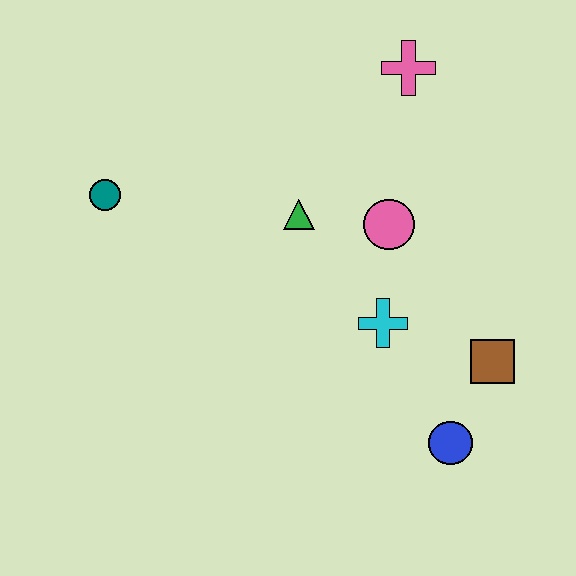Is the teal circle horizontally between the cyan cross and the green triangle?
No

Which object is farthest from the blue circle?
The teal circle is farthest from the blue circle.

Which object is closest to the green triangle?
The pink circle is closest to the green triangle.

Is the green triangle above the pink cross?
No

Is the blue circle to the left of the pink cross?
No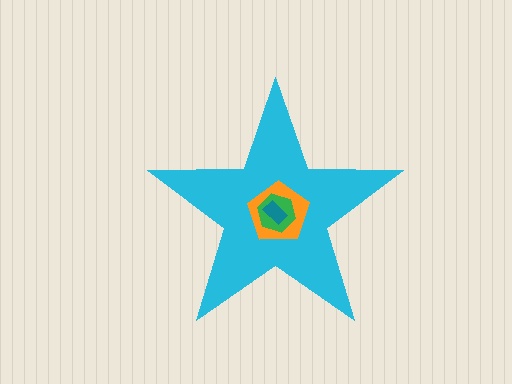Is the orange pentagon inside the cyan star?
Yes.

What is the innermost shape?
The teal rectangle.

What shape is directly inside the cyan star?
The orange pentagon.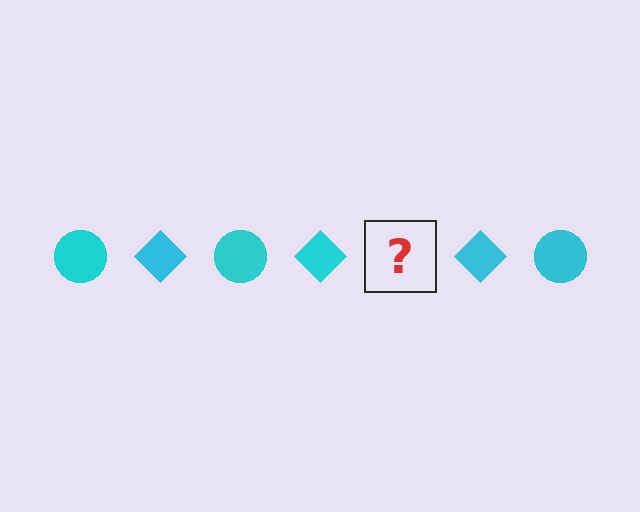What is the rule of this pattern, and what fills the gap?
The rule is that the pattern cycles through circle, diamond shapes in cyan. The gap should be filled with a cyan circle.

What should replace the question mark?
The question mark should be replaced with a cyan circle.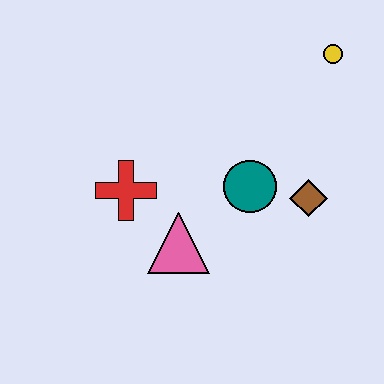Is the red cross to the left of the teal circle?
Yes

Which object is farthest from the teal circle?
The yellow circle is farthest from the teal circle.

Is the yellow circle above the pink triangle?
Yes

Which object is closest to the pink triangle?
The red cross is closest to the pink triangle.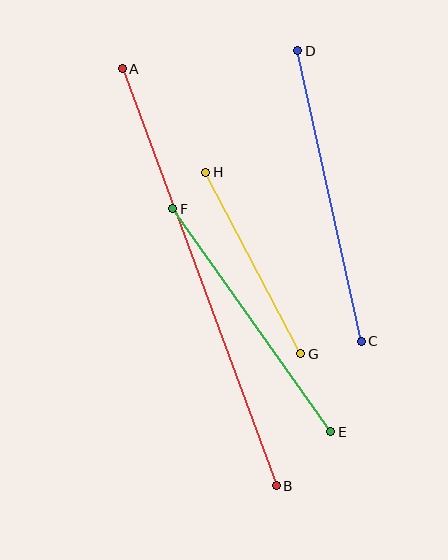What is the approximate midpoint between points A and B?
The midpoint is at approximately (199, 277) pixels.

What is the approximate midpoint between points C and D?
The midpoint is at approximately (330, 196) pixels.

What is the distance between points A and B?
The distance is approximately 444 pixels.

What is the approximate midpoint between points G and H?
The midpoint is at approximately (253, 263) pixels.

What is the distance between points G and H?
The distance is approximately 205 pixels.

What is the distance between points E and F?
The distance is approximately 274 pixels.